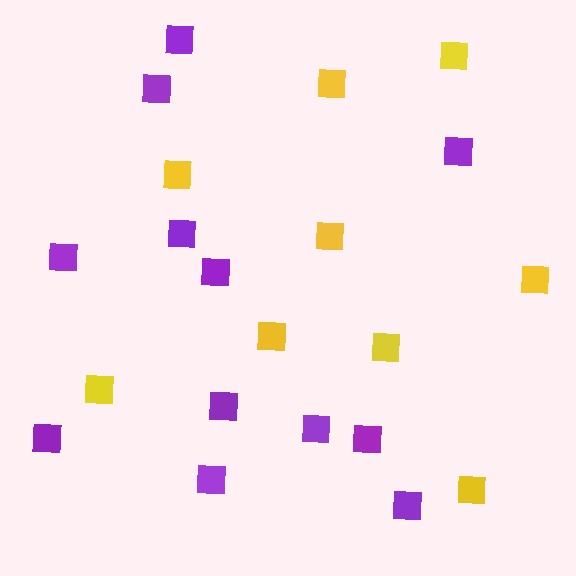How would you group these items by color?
There are 2 groups: one group of purple squares (12) and one group of yellow squares (9).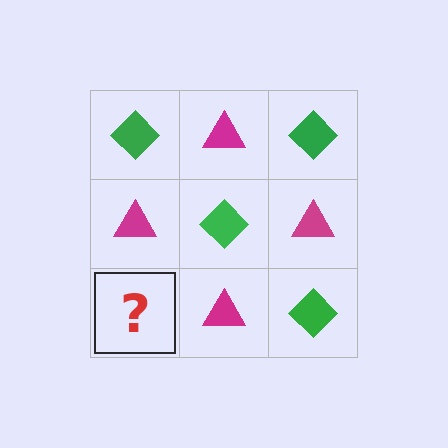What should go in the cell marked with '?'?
The missing cell should contain a green diamond.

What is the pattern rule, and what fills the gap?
The rule is that it alternates green diamond and magenta triangle in a checkerboard pattern. The gap should be filled with a green diamond.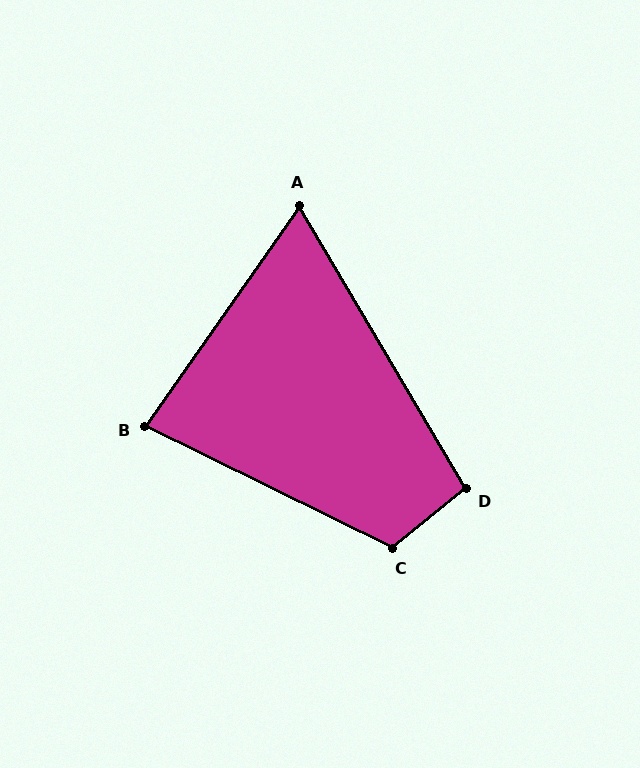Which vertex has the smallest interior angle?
A, at approximately 65 degrees.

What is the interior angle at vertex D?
Approximately 99 degrees (obtuse).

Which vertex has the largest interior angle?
C, at approximately 115 degrees.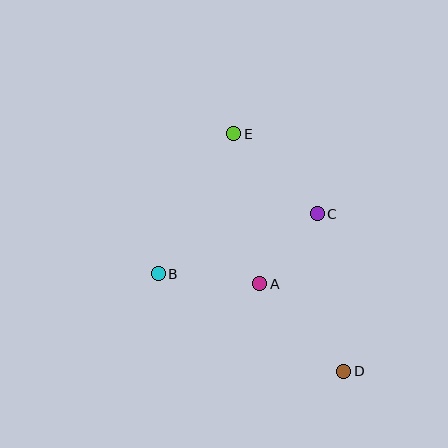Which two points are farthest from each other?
Points D and E are farthest from each other.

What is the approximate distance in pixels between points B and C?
The distance between B and C is approximately 170 pixels.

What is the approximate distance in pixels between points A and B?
The distance between A and B is approximately 102 pixels.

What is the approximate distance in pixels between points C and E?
The distance between C and E is approximately 116 pixels.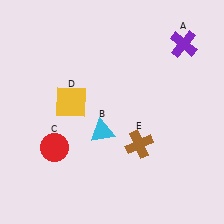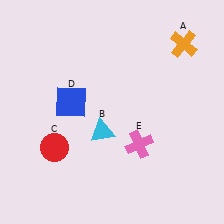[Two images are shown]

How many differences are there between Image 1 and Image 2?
There are 3 differences between the two images.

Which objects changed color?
A changed from purple to orange. D changed from yellow to blue. E changed from brown to pink.